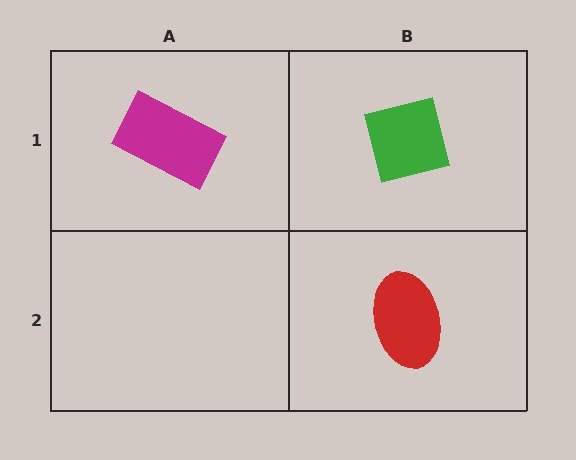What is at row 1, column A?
A magenta rectangle.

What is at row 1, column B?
A green square.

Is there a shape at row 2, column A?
No, that cell is empty.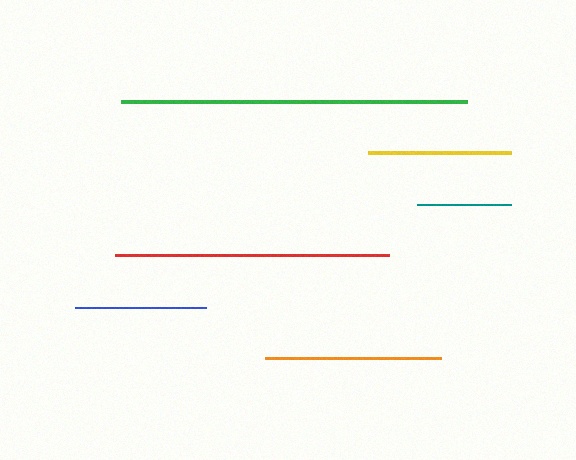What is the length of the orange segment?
The orange segment is approximately 176 pixels long.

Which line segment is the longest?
The green line is the longest at approximately 346 pixels.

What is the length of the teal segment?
The teal segment is approximately 94 pixels long.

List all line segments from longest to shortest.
From longest to shortest: green, red, orange, yellow, blue, teal.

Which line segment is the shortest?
The teal line is the shortest at approximately 94 pixels.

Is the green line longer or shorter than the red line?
The green line is longer than the red line.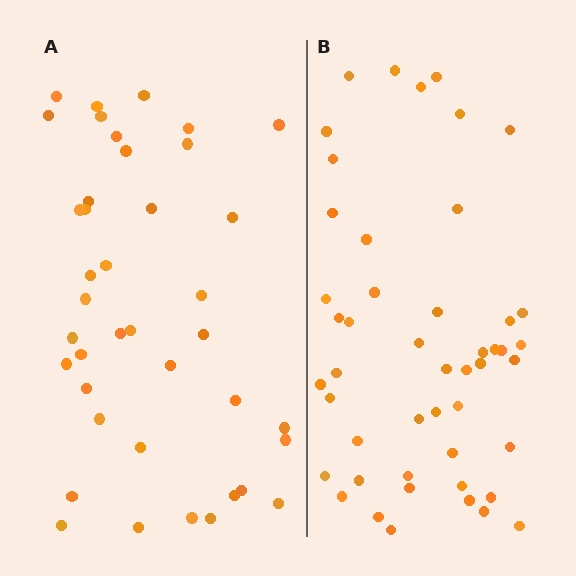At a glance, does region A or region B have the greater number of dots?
Region B (the right region) has more dots.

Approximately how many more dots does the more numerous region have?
Region B has roughly 8 or so more dots than region A.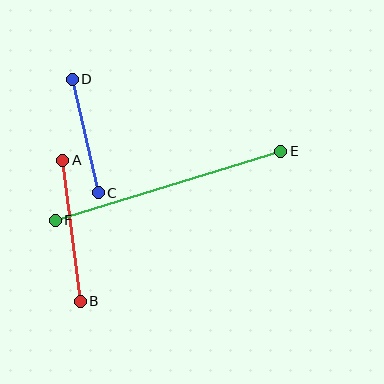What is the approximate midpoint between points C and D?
The midpoint is at approximately (85, 136) pixels.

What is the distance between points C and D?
The distance is approximately 117 pixels.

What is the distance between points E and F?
The distance is approximately 236 pixels.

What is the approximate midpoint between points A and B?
The midpoint is at approximately (72, 231) pixels.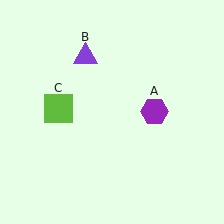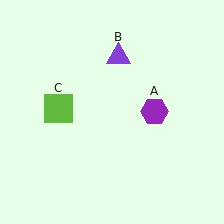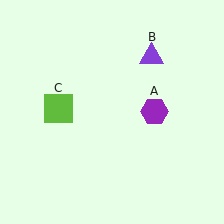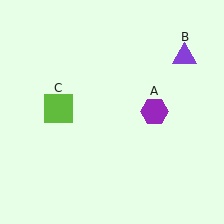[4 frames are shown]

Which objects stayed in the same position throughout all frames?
Purple hexagon (object A) and lime square (object C) remained stationary.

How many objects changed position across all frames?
1 object changed position: purple triangle (object B).